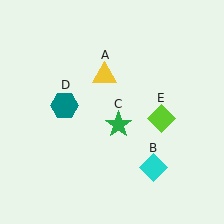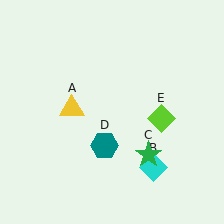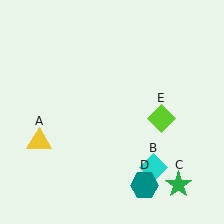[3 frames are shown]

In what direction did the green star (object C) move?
The green star (object C) moved down and to the right.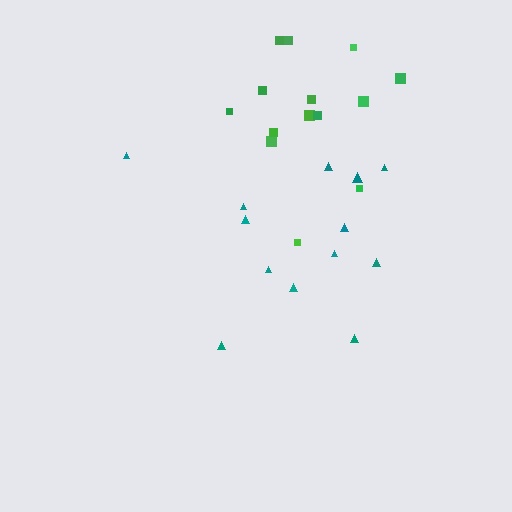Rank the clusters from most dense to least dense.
green, teal.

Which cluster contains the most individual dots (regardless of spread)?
Green (14).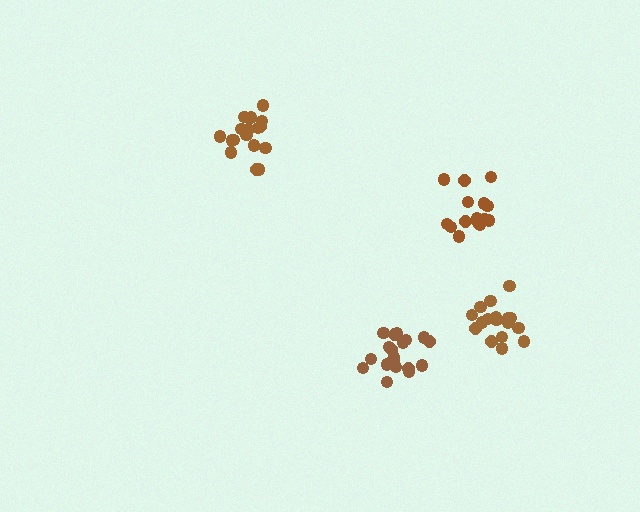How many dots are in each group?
Group 1: 15 dots, Group 2: 20 dots, Group 3: 17 dots, Group 4: 17 dots (69 total).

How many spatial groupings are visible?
There are 4 spatial groupings.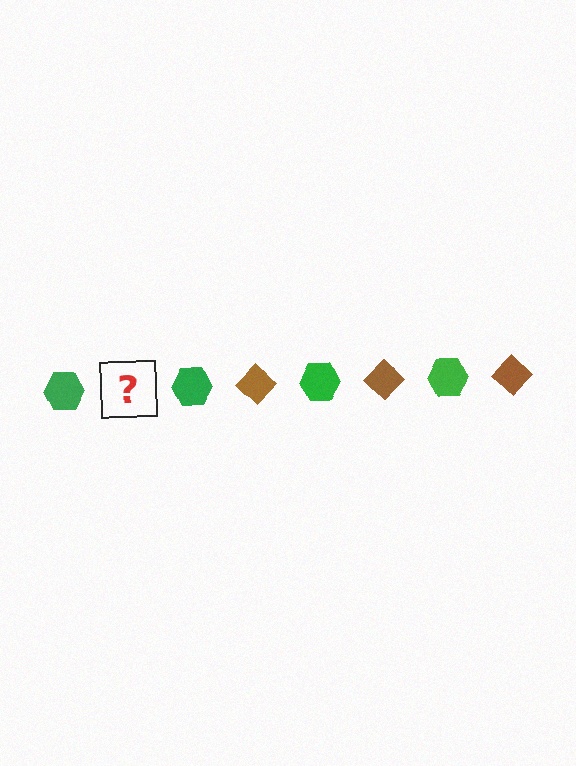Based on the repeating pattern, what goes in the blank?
The blank should be a brown diamond.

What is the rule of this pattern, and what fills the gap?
The rule is that the pattern alternates between green hexagon and brown diamond. The gap should be filled with a brown diamond.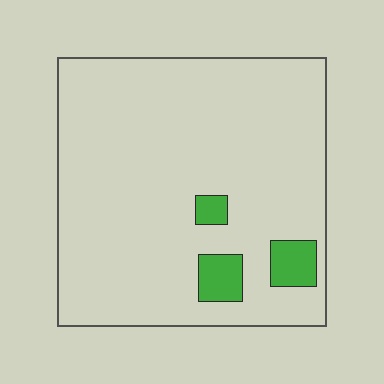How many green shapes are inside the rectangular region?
3.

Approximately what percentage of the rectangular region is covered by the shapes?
Approximately 5%.